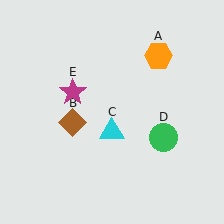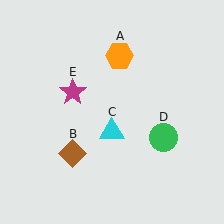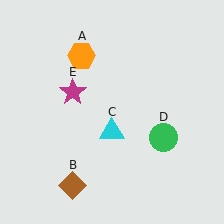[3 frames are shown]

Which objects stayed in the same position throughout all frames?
Cyan triangle (object C) and green circle (object D) and magenta star (object E) remained stationary.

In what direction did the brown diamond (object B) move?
The brown diamond (object B) moved down.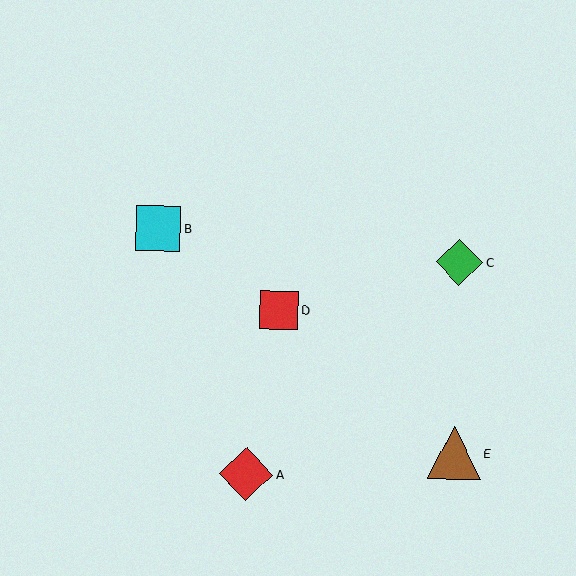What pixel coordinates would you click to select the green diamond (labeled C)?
Click at (459, 262) to select the green diamond C.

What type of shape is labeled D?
Shape D is a red square.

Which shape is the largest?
The brown triangle (labeled E) is the largest.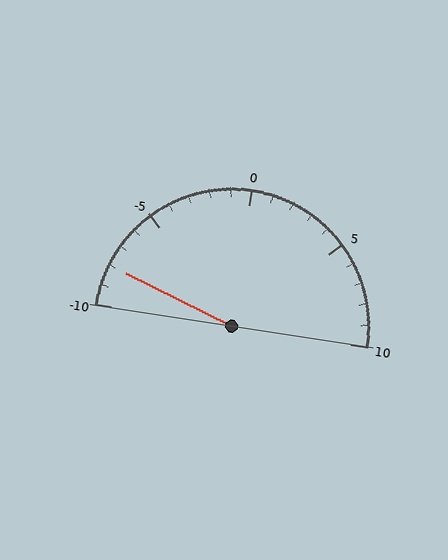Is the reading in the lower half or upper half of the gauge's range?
The reading is in the lower half of the range (-10 to 10).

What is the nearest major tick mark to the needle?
The nearest major tick mark is -10.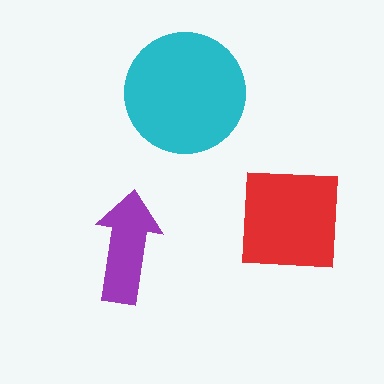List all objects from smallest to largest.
The purple arrow, the red square, the cyan circle.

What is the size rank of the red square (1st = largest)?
2nd.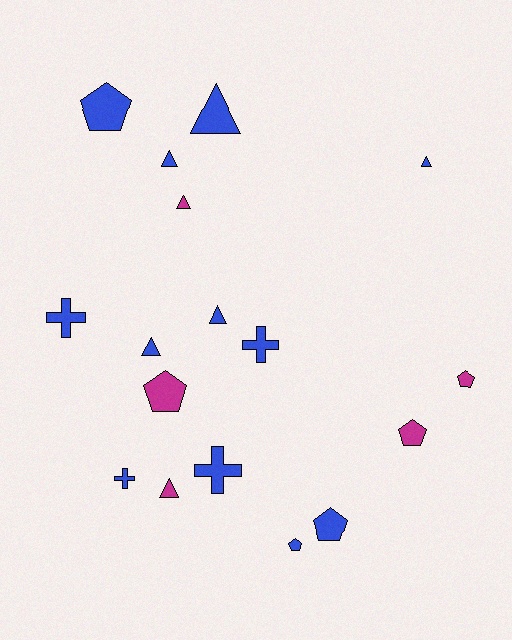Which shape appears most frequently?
Triangle, with 7 objects.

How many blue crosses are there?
There are 4 blue crosses.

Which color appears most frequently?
Blue, with 12 objects.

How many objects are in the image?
There are 17 objects.